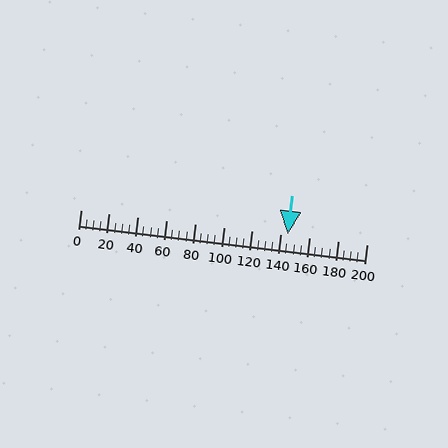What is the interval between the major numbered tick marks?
The major tick marks are spaced 20 units apart.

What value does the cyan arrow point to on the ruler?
The cyan arrow points to approximately 145.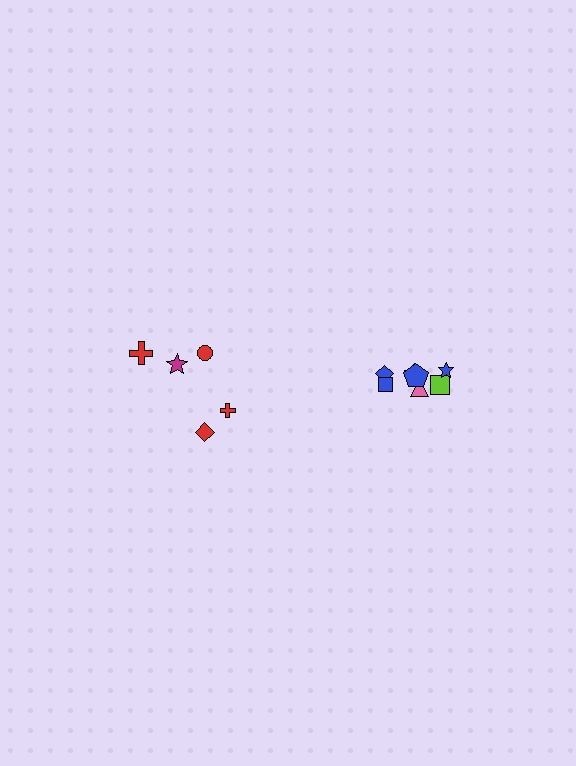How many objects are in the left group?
There are 5 objects.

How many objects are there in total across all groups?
There are 12 objects.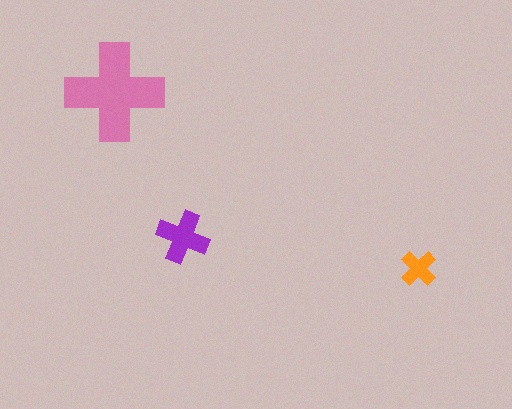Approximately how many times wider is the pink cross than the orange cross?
About 2.5 times wider.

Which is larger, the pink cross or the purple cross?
The pink one.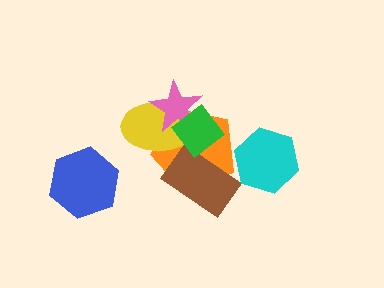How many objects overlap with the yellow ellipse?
3 objects overlap with the yellow ellipse.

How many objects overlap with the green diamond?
4 objects overlap with the green diamond.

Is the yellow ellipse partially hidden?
Yes, it is partially covered by another shape.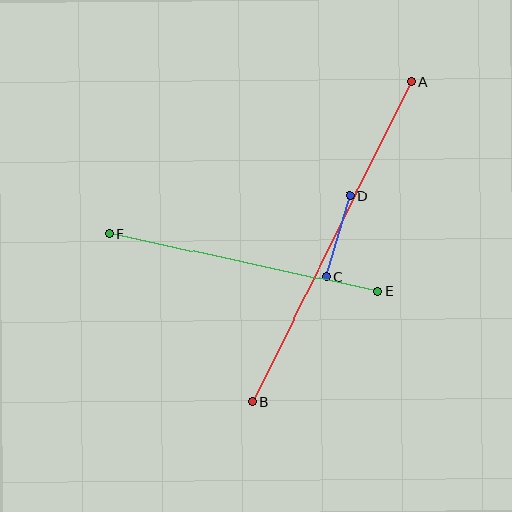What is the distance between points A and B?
The distance is approximately 358 pixels.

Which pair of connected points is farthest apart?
Points A and B are farthest apart.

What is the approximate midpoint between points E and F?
The midpoint is at approximately (244, 263) pixels.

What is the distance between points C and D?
The distance is approximately 84 pixels.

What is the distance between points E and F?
The distance is approximately 275 pixels.